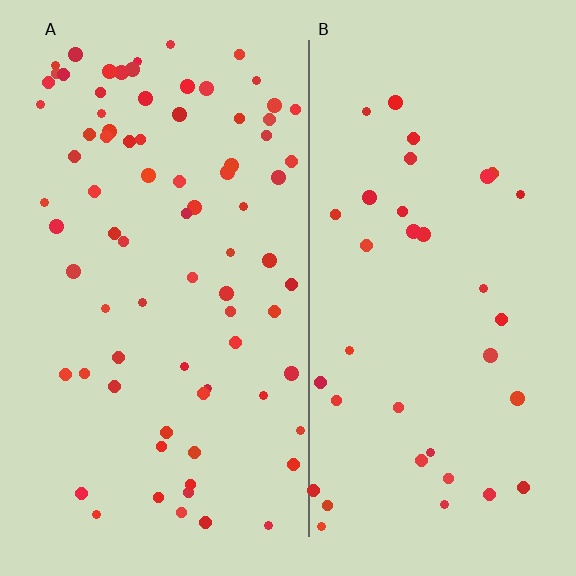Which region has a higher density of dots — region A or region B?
A (the left).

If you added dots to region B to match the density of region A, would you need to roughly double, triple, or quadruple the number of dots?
Approximately double.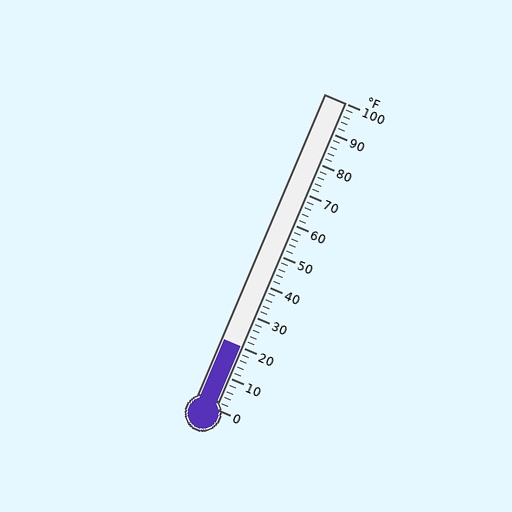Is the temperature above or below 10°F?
The temperature is above 10°F.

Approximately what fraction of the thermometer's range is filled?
The thermometer is filled to approximately 20% of its range.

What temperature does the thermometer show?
The thermometer shows approximately 20°F.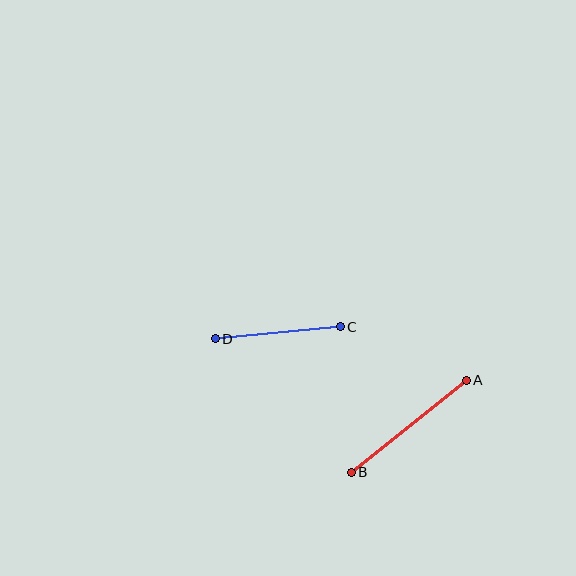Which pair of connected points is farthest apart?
Points A and B are farthest apart.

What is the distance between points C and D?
The distance is approximately 125 pixels.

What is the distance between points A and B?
The distance is approximately 147 pixels.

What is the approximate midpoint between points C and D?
The midpoint is at approximately (278, 333) pixels.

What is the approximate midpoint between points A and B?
The midpoint is at approximately (409, 426) pixels.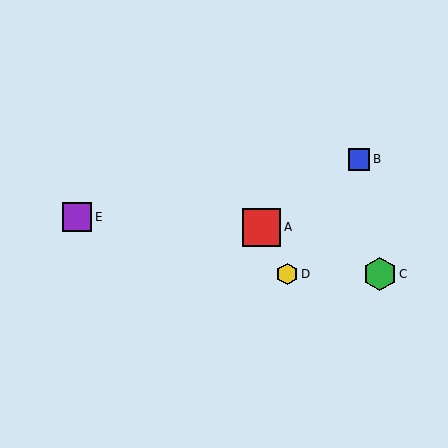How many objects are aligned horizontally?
2 objects (C, D) are aligned horizontally.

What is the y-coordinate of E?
Object E is at y≈217.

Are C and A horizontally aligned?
No, C is at y≈274 and A is at y≈227.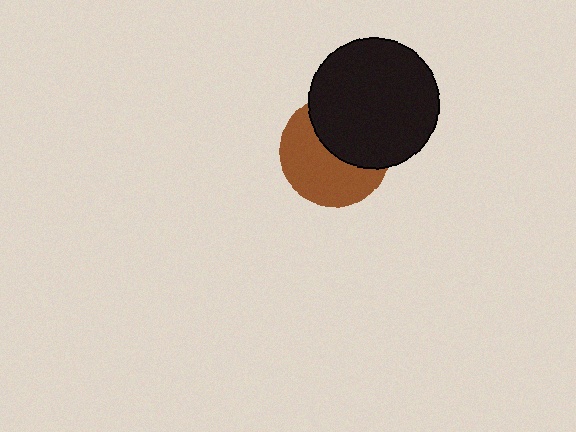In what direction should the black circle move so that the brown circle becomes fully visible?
The black circle should move toward the upper-right. That is the shortest direction to clear the overlap and leave the brown circle fully visible.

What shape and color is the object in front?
The object in front is a black circle.